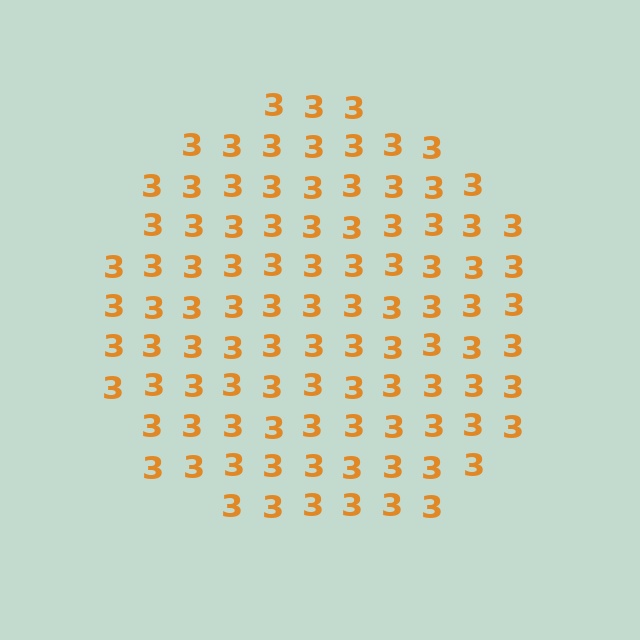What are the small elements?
The small elements are digit 3's.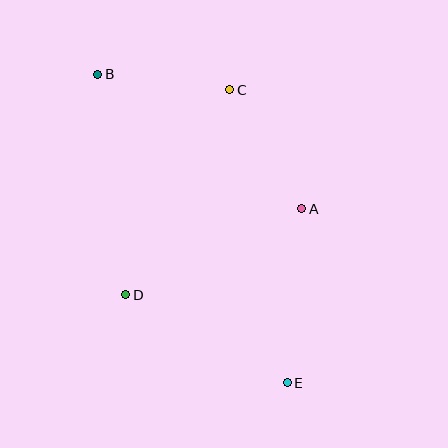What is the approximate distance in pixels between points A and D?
The distance between A and D is approximately 196 pixels.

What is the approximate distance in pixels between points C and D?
The distance between C and D is approximately 230 pixels.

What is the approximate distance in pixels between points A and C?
The distance between A and C is approximately 139 pixels.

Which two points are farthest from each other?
Points B and E are farthest from each other.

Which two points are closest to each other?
Points B and C are closest to each other.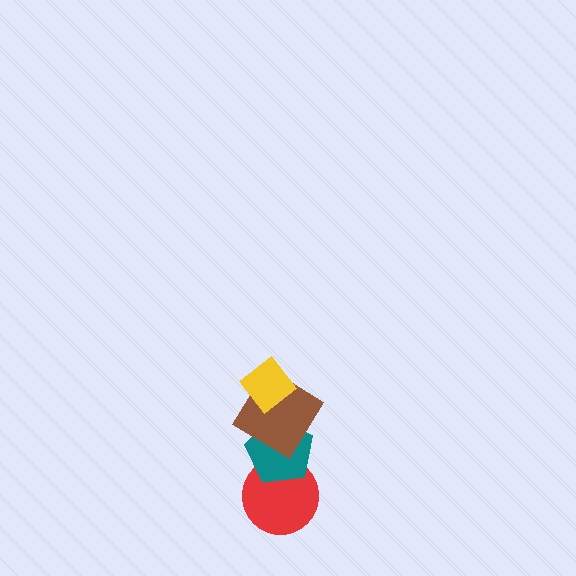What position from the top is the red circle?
The red circle is 4th from the top.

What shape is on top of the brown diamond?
The yellow diamond is on top of the brown diamond.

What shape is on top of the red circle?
The teal pentagon is on top of the red circle.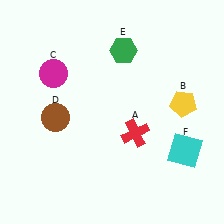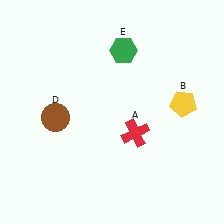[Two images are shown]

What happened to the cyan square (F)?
The cyan square (F) was removed in Image 2. It was in the bottom-right area of Image 1.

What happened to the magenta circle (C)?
The magenta circle (C) was removed in Image 2. It was in the top-left area of Image 1.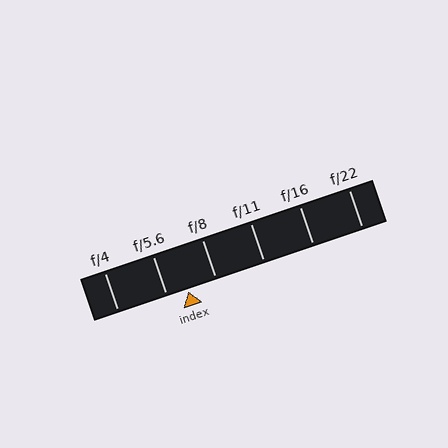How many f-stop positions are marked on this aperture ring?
There are 6 f-stop positions marked.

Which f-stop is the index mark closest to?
The index mark is closest to f/5.6.